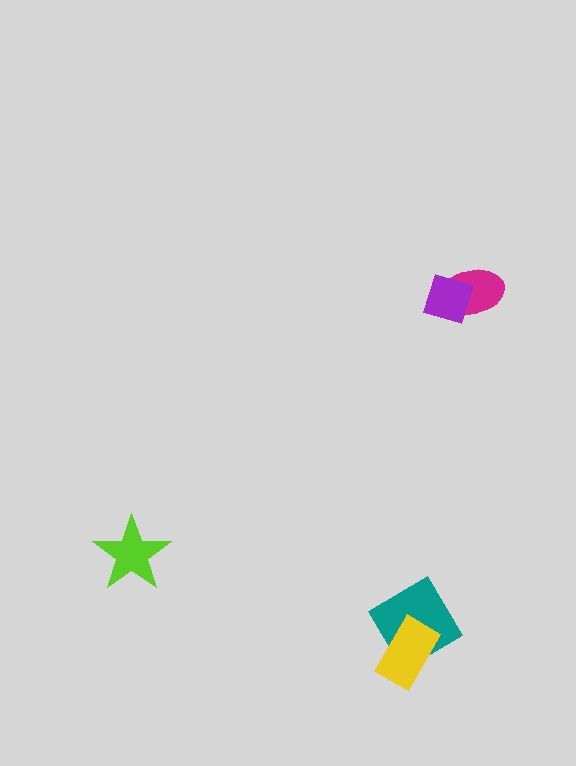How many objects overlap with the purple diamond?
1 object overlaps with the purple diamond.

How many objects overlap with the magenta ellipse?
1 object overlaps with the magenta ellipse.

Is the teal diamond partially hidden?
Yes, it is partially covered by another shape.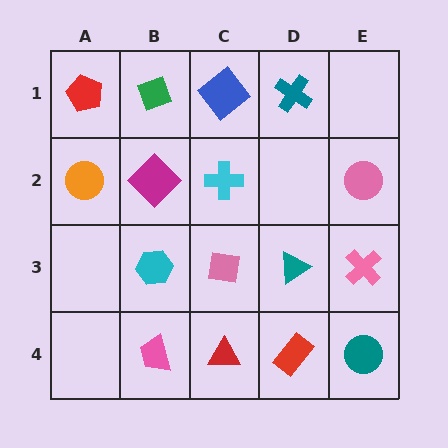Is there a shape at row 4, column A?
No, that cell is empty.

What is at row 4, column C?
A red triangle.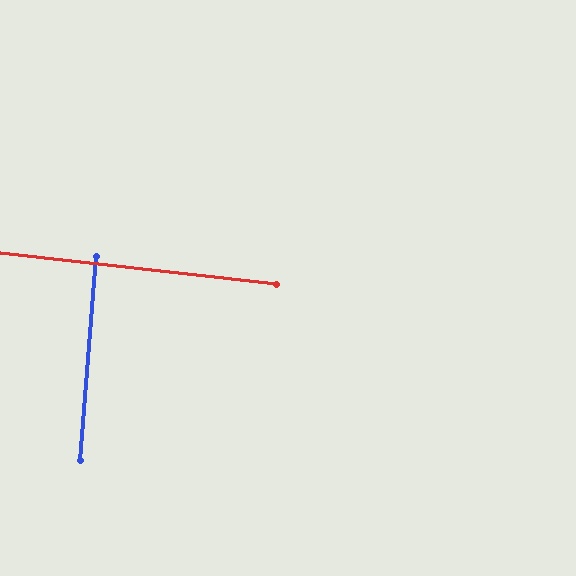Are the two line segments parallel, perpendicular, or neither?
Perpendicular — they meet at approximately 88°.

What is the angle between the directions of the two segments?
Approximately 88 degrees.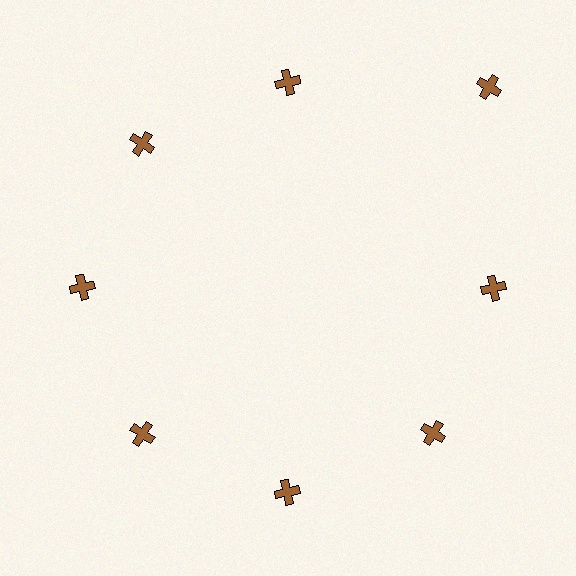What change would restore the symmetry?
The symmetry would be restored by moving it inward, back onto the ring so that all 8 crosses sit at equal angles and equal distance from the center.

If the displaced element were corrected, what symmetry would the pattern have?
It would have 8-fold rotational symmetry — the pattern would map onto itself every 45 degrees.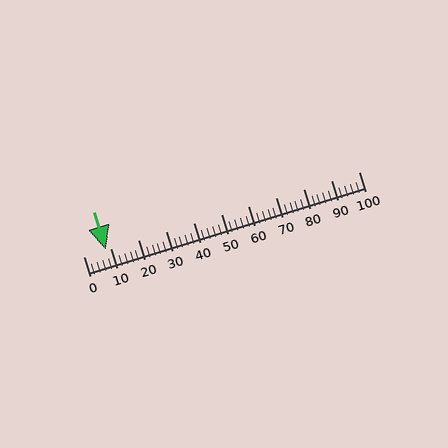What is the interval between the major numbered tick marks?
The major tick marks are spaced 10 units apart.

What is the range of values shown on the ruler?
The ruler shows values from 0 to 100.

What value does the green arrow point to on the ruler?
The green arrow points to approximately 8.